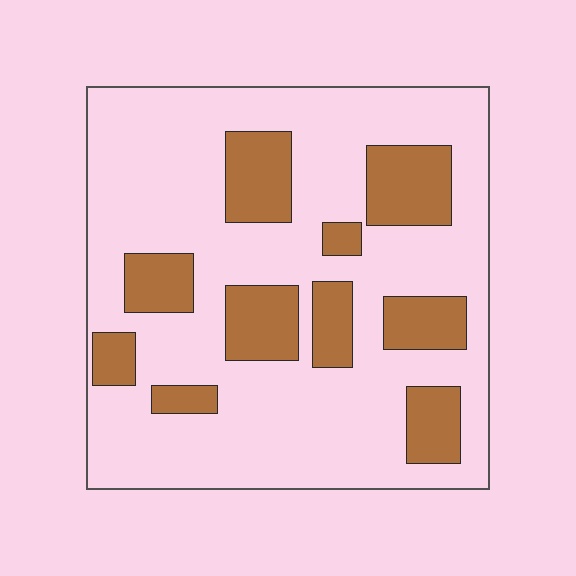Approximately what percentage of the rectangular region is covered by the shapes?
Approximately 25%.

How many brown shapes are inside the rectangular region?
10.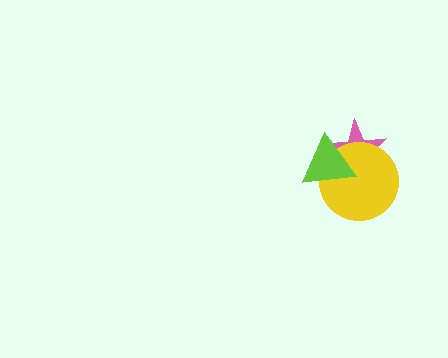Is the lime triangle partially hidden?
No, no other shape covers it.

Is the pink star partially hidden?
Yes, it is partially covered by another shape.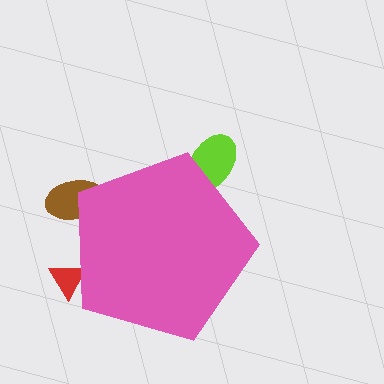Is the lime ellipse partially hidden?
Yes, the lime ellipse is partially hidden behind the pink pentagon.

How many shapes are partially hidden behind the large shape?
3 shapes are partially hidden.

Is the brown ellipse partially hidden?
Yes, the brown ellipse is partially hidden behind the pink pentagon.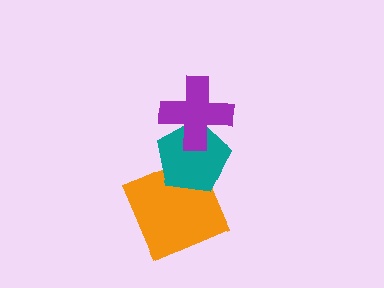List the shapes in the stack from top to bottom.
From top to bottom: the purple cross, the teal pentagon, the orange square.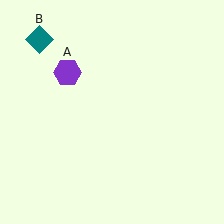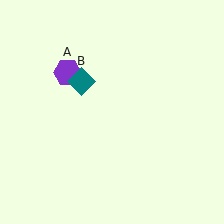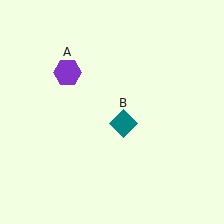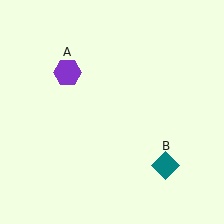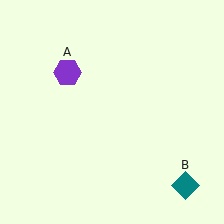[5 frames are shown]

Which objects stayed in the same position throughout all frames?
Purple hexagon (object A) remained stationary.